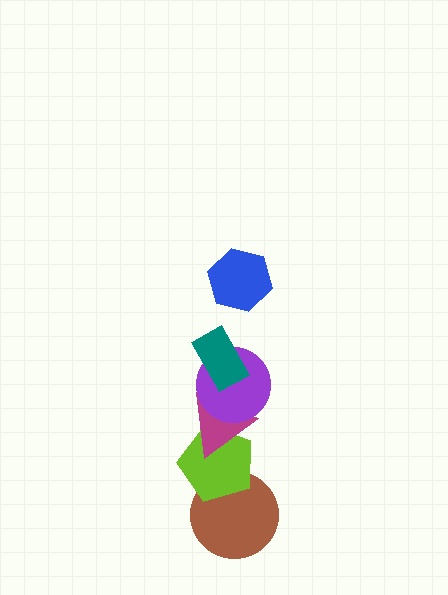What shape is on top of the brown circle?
The lime pentagon is on top of the brown circle.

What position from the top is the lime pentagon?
The lime pentagon is 5th from the top.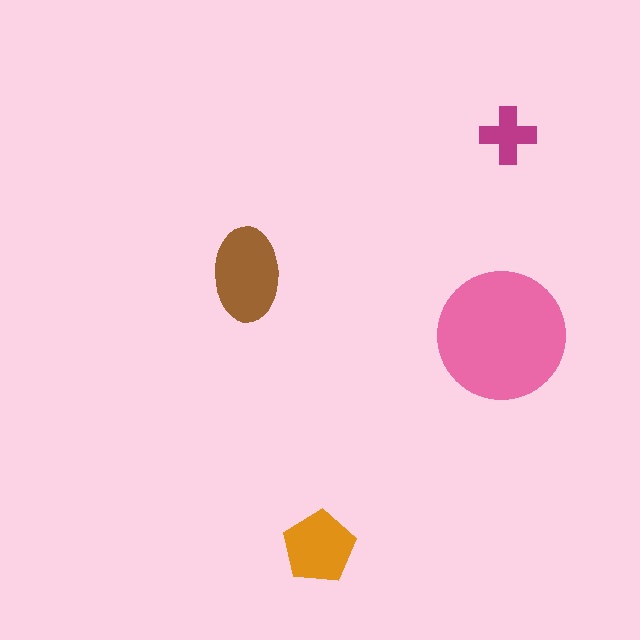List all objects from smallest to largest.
The magenta cross, the orange pentagon, the brown ellipse, the pink circle.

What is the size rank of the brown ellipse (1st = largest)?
2nd.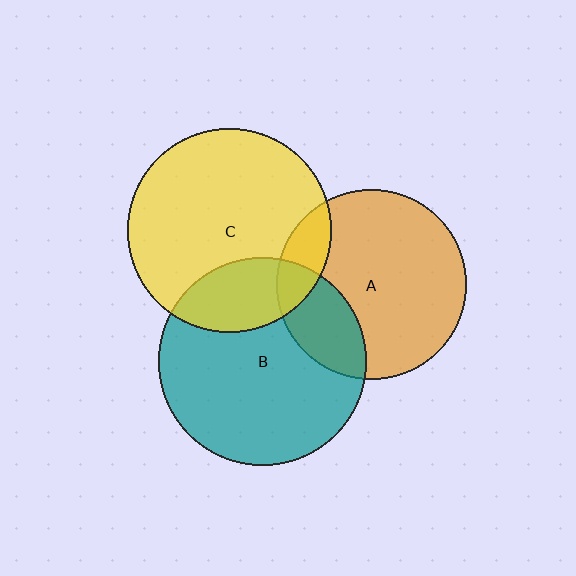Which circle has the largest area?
Circle B (teal).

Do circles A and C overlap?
Yes.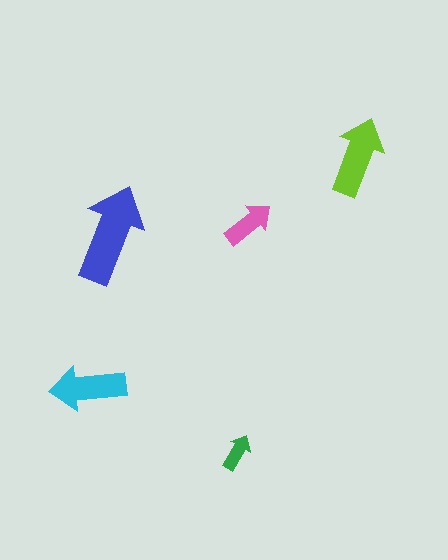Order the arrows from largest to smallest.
the blue one, the lime one, the cyan one, the pink one, the green one.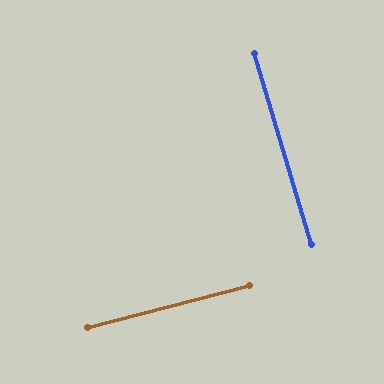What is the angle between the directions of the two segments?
Approximately 88 degrees.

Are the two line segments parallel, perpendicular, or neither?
Perpendicular — they meet at approximately 88°.